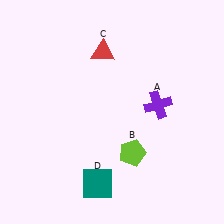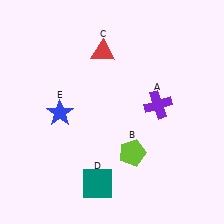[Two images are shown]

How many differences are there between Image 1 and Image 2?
There is 1 difference between the two images.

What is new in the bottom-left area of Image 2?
A blue star (E) was added in the bottom-left area of Image 2.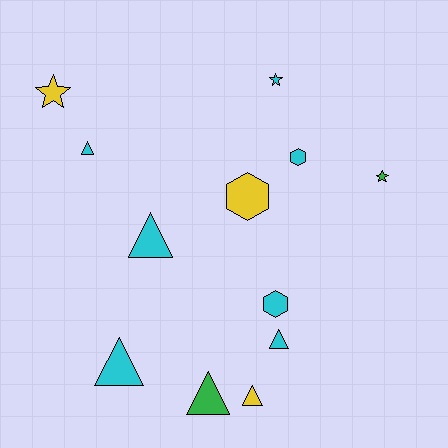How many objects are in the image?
There are 12 objects.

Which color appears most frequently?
Cyan, with 7 objects.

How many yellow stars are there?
There is 1 yellow star.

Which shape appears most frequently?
Triangle, with 6 objects.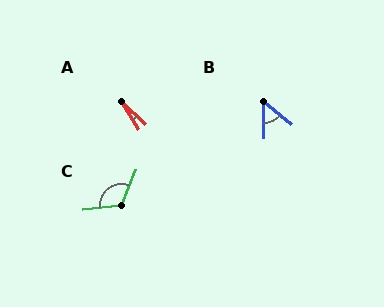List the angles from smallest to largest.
A (16°), B (50°), C (118°).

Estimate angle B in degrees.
Approximately 50 degrees.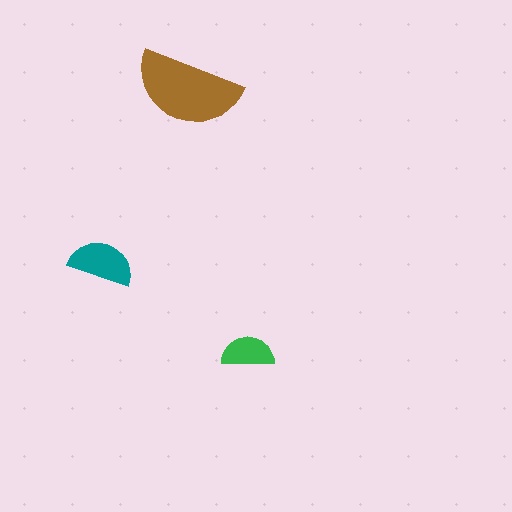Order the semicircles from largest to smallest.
the brown one, the teal one, the green one.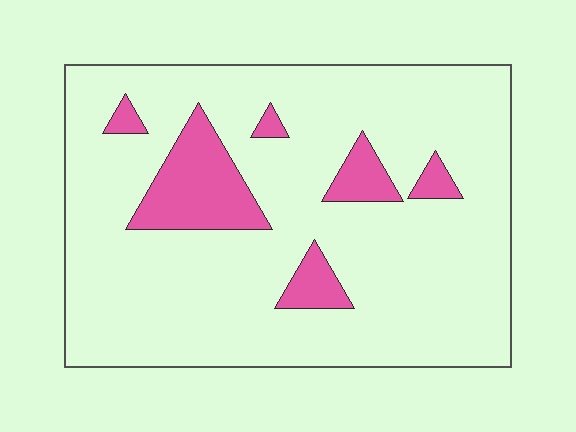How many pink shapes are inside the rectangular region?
6.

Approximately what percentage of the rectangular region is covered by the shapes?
Approximately 15%.